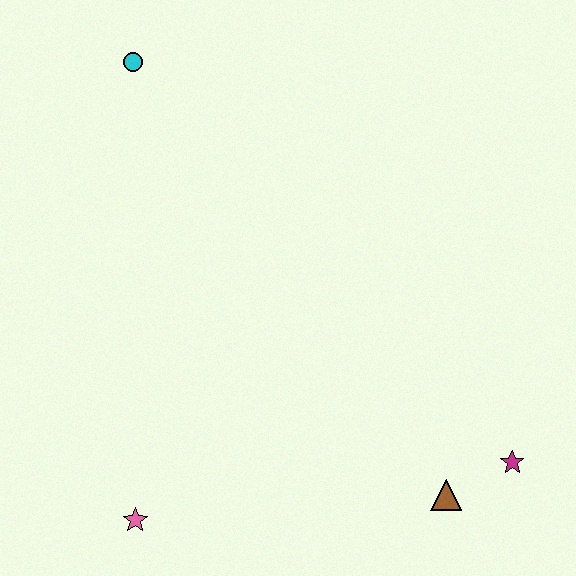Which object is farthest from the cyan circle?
The magenta star is farthest from the cyan circle.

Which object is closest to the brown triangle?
The magenta star is closest to the brown triangle.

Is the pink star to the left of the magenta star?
Yes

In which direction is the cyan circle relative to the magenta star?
The cyan circle is above the magenta star.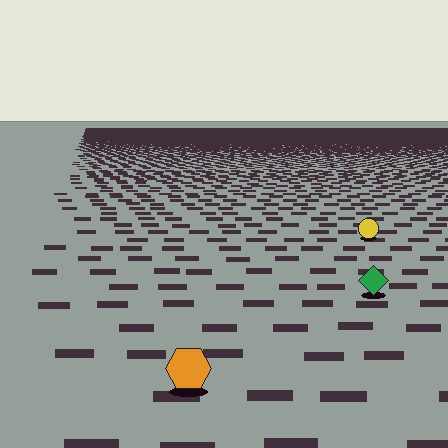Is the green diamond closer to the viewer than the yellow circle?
Yes. The green diamond is closer — you can tell from the texture gradient: the ground texture is coarser near it.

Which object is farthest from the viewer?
The yellow circle is farthest from the viewer. It appears smaller and the ground texture around it is denser.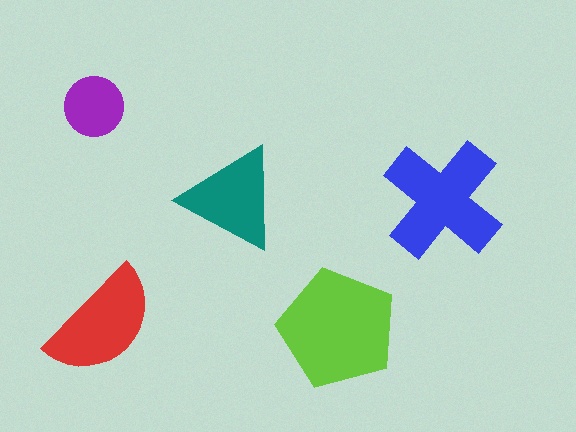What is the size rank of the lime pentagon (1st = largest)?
1st.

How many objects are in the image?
There are 5 objects in the image.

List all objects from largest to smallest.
The lime pentagon, the blue cross, the red semicircle, the teal triangle, the purple circle.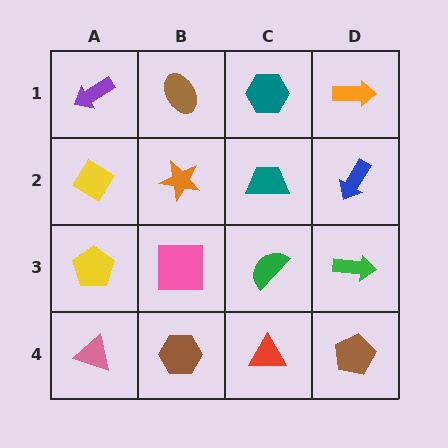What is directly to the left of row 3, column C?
A pink square.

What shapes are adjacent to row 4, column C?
A green semicircle (row 3, column C), a brown hexagon (row 4, column B), a brown pentagon (row 4, column D).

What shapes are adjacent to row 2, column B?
A brown ellipse (row 1, column B), a pink square (row 3, column B), a yellow diamond (row 2, column A), a teal trapezoid (row 2, column C).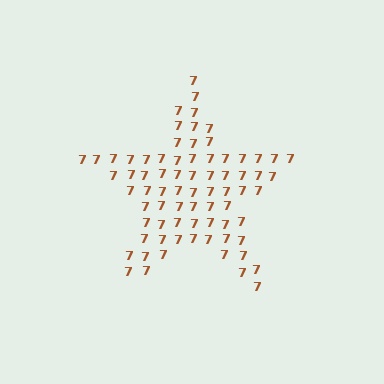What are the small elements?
The small elements are digit 7's.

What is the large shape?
The large shape is a star.